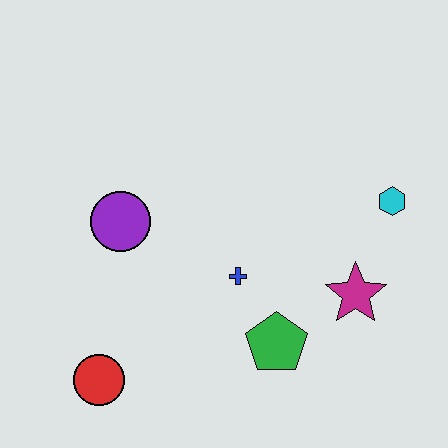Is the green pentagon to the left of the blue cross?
No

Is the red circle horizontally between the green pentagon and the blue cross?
No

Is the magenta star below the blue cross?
Yes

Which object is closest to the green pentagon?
The blue cross is closest to the green pentagon.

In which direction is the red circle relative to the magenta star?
The red circle is to the left of the magenta star.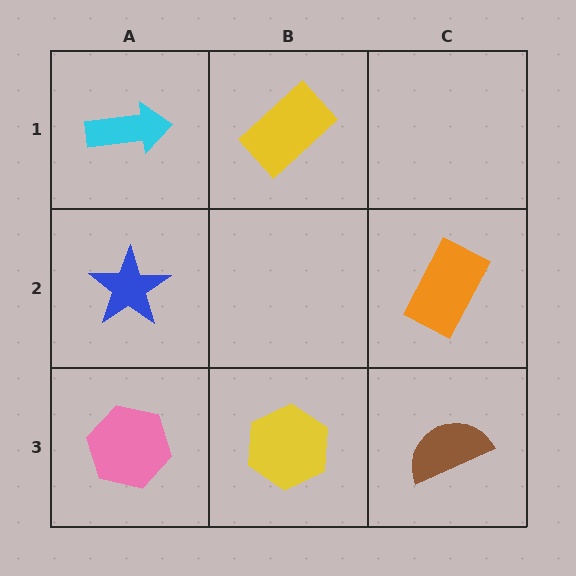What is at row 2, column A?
A blue star.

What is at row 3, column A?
A pink hexagon.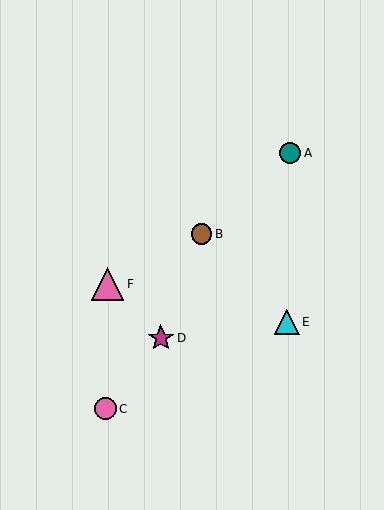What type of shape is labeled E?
Shape E is a cyan triangle.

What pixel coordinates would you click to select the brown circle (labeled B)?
Click at (201, 234) to select the brown circle B.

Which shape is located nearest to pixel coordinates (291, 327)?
The cyan triangle (labeled E) at (287, 322) is nearest to that location.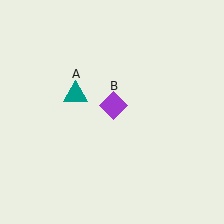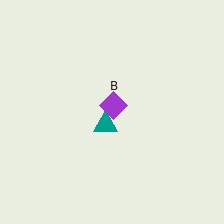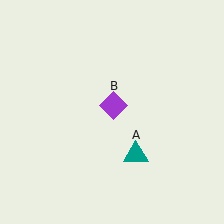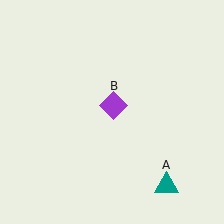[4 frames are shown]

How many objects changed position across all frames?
1 object changed position: teal triangle (object A).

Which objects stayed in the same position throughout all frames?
Purple diamond (object B) remained stationary.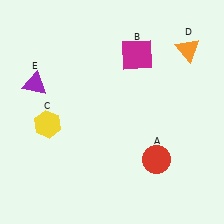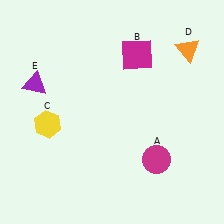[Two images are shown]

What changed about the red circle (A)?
In Image 1, A is red. In Image 2, it changed to magenta.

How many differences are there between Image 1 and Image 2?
There is 1 difference between the two images.